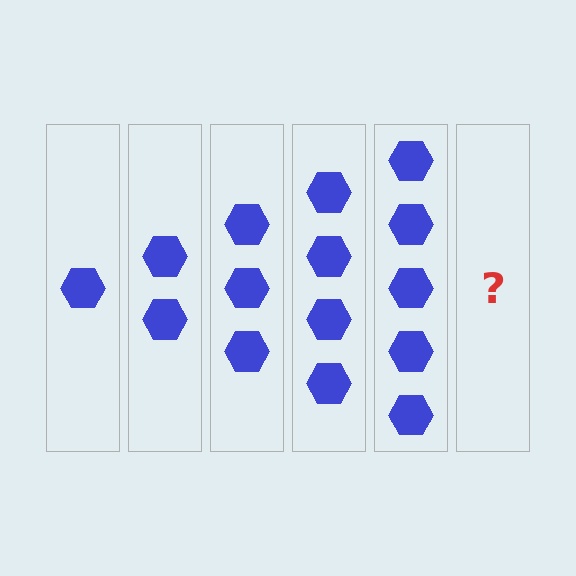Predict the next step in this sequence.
The next step is 6 hexagons.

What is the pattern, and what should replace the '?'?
The pattern is that each step adds one more hexagon. The '?' should be 6 hexagons.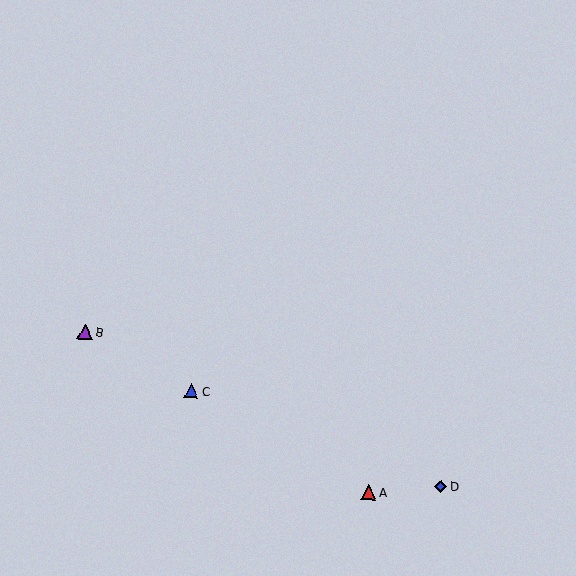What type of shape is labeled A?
Shape A is a red triangle.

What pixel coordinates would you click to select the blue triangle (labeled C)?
Click at (192, 391) to select the blue triangle C.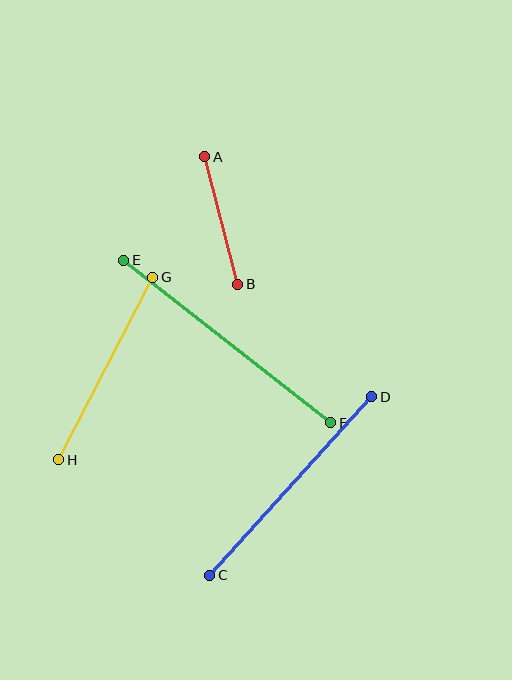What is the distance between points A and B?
The distance is approximately 132 pixels.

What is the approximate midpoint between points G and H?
The midpoint is at approximately (106, 369) pixels.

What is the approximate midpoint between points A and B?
The midpoint is at approximately (221, 220) pixels.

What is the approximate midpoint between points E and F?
The midpoint is at approximately (227, 342) pixels.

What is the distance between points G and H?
The distance is approximately 205 pixels.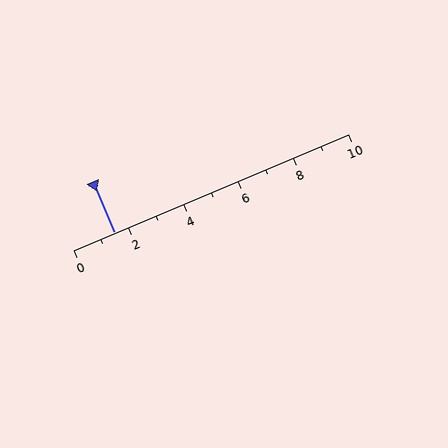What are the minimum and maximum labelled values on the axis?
The axis runs from 0 to 10.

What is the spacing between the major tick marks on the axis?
The major ticks are spaced 2 apart.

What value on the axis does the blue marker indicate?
The marker indicates approximately 1.5.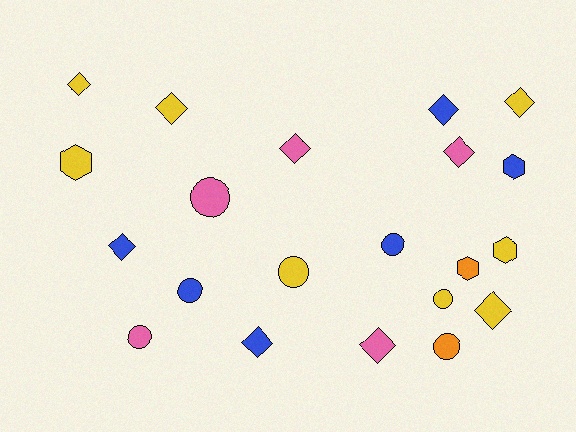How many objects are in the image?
There are 21 objects.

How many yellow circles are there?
There are 2 yellow circles.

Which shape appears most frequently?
Diamond, with 10 objects.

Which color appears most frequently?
Yellow, with 8 objects.